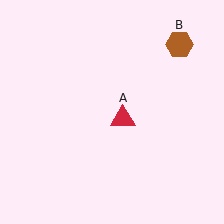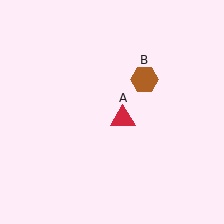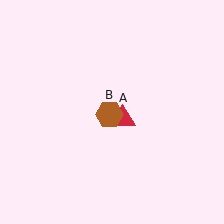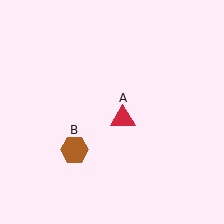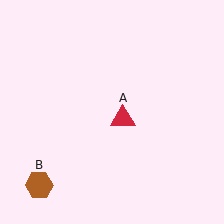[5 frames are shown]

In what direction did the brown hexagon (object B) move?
The brown hexagon (object B) moved down and to the left.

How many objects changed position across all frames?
1 object changed position: brown hexagon (object B).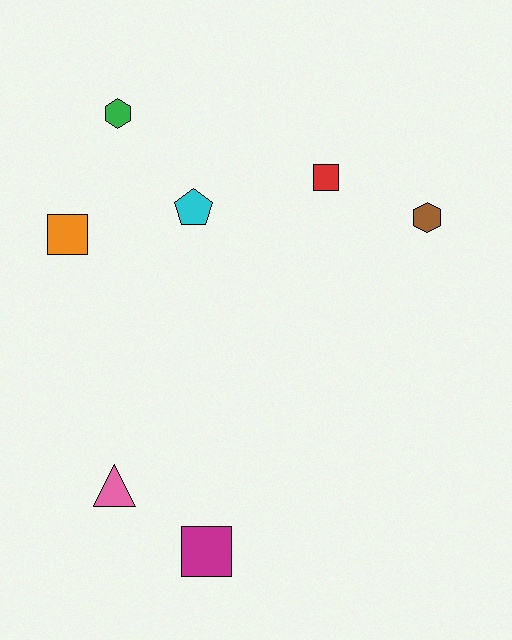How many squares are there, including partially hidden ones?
There are 3 squares.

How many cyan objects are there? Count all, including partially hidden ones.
There is 1 cyan object.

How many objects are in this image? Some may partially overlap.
There are 7 objects.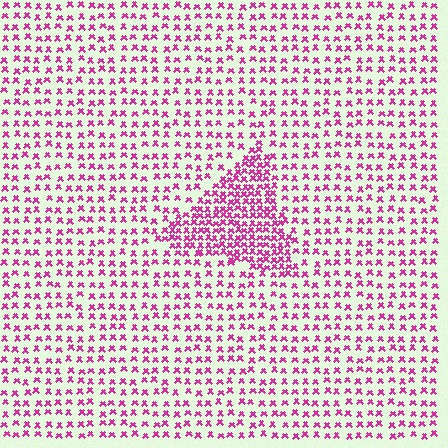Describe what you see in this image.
The image contains small magenta elements arranged at two different densities. A triangle-shaped region is visible where the elements are more densely packed than the surrounding area.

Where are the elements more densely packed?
The elements are more densely packed inside the triangle boundary.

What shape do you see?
I see a triangle.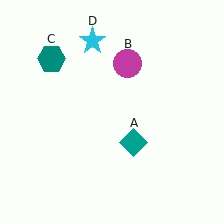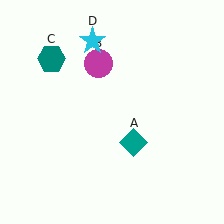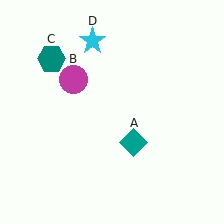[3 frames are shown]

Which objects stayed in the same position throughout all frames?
Teal diamond (object A) and teal hexagon (object C) and cyan star (object D) remained stationary.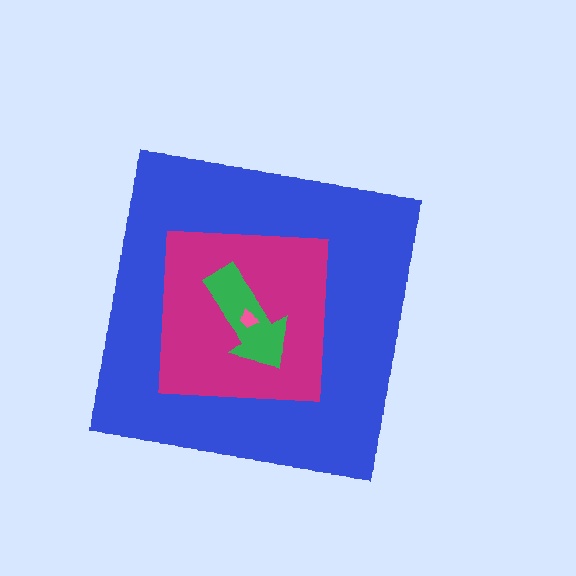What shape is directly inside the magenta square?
The green arrow.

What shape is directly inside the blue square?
The magenta square.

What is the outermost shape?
The blue square.